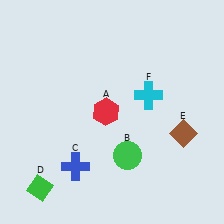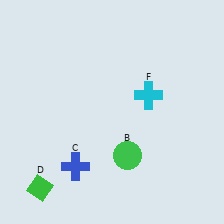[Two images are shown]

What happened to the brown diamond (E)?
The brown diamond (E) was removed in Image 2. It was in the bottom-right area of Image 1.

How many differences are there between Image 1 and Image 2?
There are 2 differences between the two images.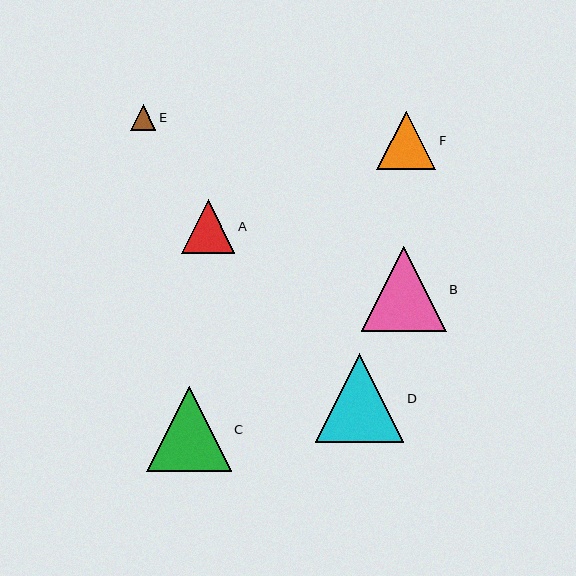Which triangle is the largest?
Triangle D is the largest with a size of approximately 88 pixels.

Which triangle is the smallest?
Triangle E is the smallest with a size of approximately 25 pixels.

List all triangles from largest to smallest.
From largest to smallest: D, C, B, F, A, E.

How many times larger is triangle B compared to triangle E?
Triangle B is approximately 3.3 times the size of triangle E.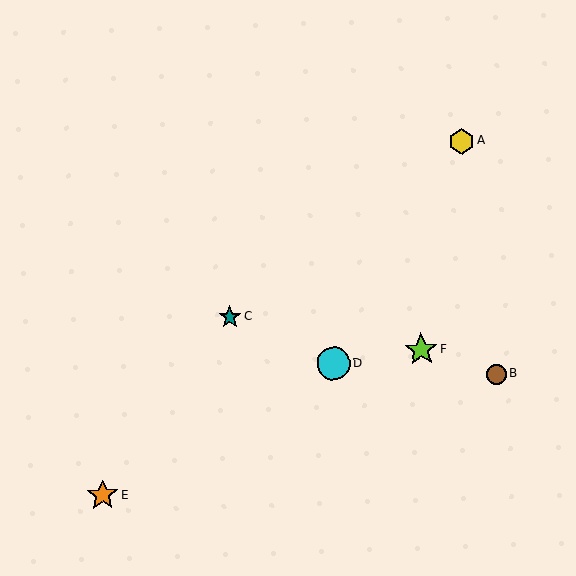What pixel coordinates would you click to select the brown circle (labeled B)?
Click at (496, 374) to select the brown circle B.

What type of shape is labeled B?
Shape B is a brown circle.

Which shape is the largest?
The cyan circle (labeled D) is the largest.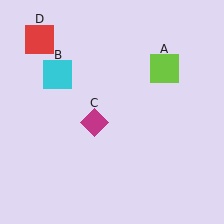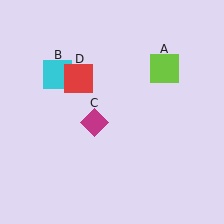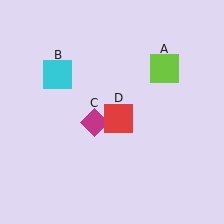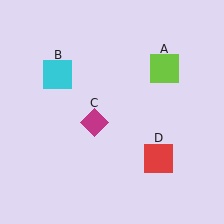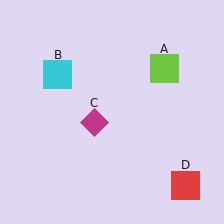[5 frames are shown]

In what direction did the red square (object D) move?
The red square (object D) moved down and to the right.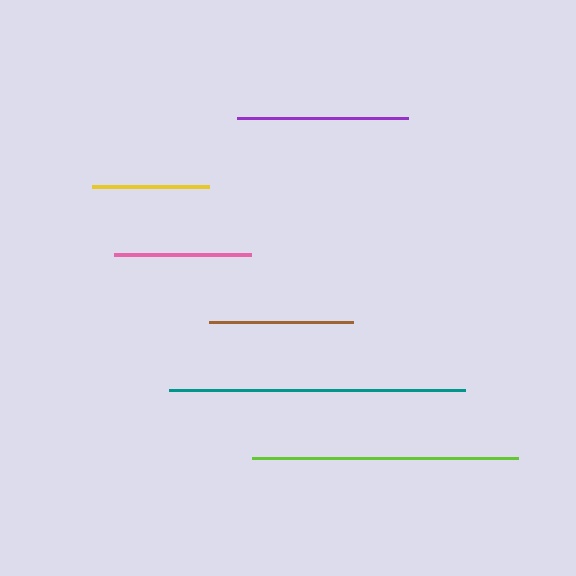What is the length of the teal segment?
The teal segment is approximately 296 pixels long.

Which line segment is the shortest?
The yellow line is the shortest at approximately 117 pixels.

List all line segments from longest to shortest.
From longest to shortest: teal, lime, purple, brown, pink, yellow.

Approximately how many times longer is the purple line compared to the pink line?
The purple line is approximately 1.2 times the length of the pink line.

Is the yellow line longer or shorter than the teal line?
The teal line is longer than the yellow line.